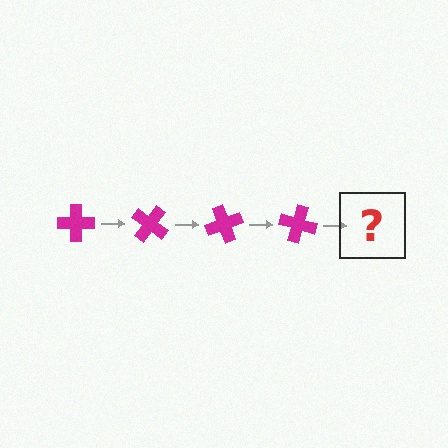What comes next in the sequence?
The next element should be a magenta cross rotated 140 degrees.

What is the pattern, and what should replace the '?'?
The pattern is that the cross rotates 35 degrees each step. The '?' should be a magenta cross rotated 140 degrees.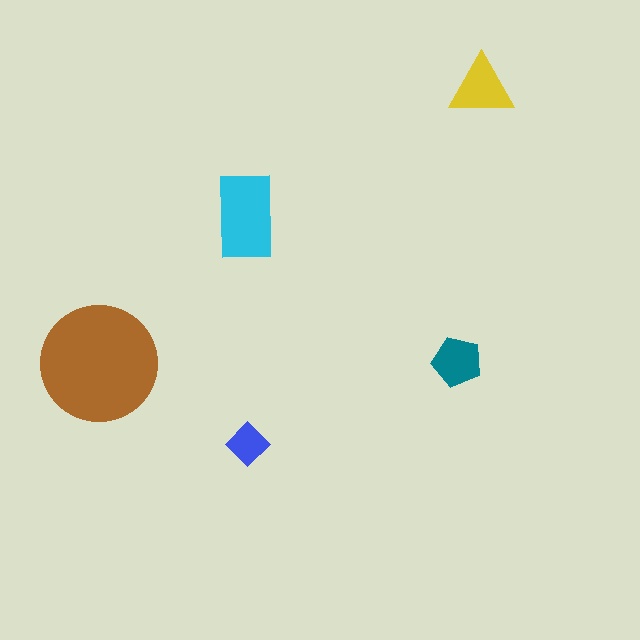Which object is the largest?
The brown circle.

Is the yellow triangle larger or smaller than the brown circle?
Smaller.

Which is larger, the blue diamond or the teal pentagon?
The teal pentagon.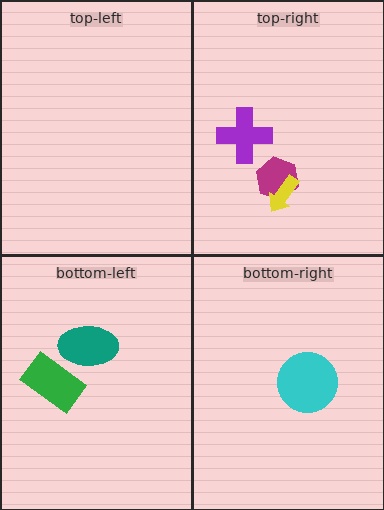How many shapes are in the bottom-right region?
1.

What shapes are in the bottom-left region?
The teal ellipse, the green rectangle.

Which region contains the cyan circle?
The bottom-right region.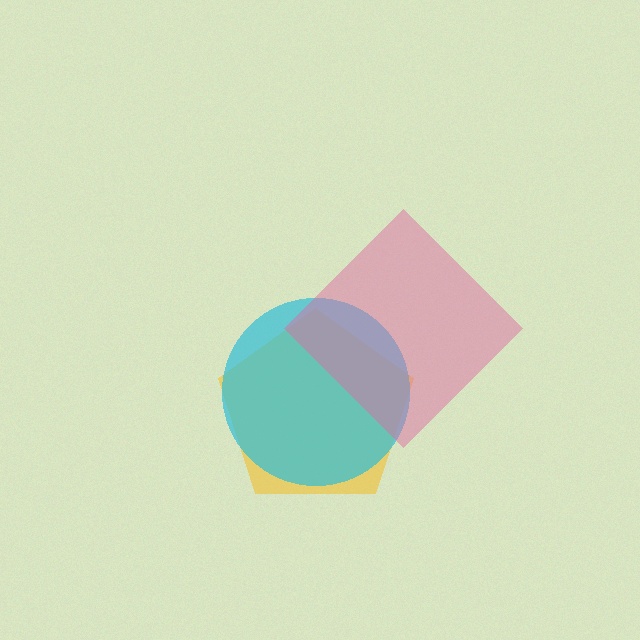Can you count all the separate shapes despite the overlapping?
Yes, there are 3 separate shapes.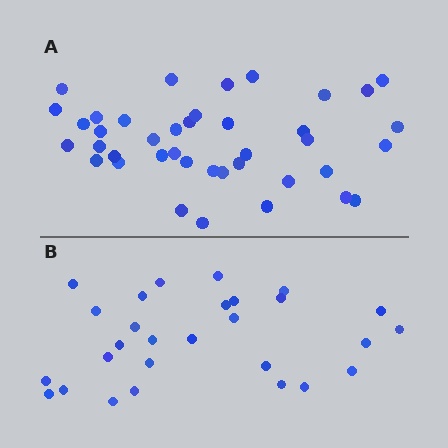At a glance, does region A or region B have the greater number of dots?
Region A (the top region) has more dots.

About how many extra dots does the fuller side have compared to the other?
Region A has roughly 12 or so more dots than region B.